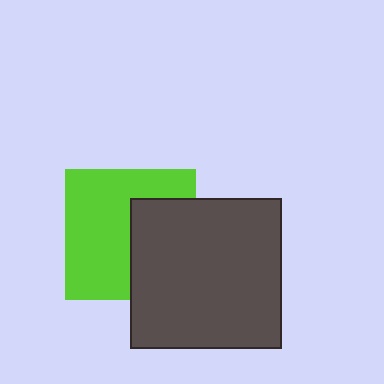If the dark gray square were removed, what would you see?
You would see the complete lime square.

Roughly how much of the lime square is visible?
About half of it is visible (roughly 60%).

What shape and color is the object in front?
The object in front is a dark gray square.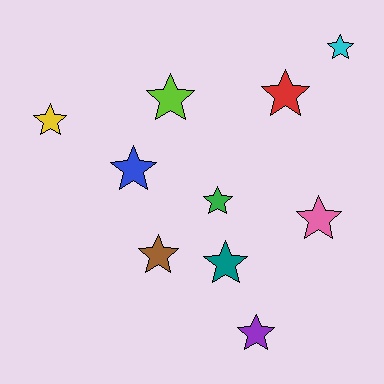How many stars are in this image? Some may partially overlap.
There are 10 stars.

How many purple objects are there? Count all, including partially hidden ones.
There is 1 purple object.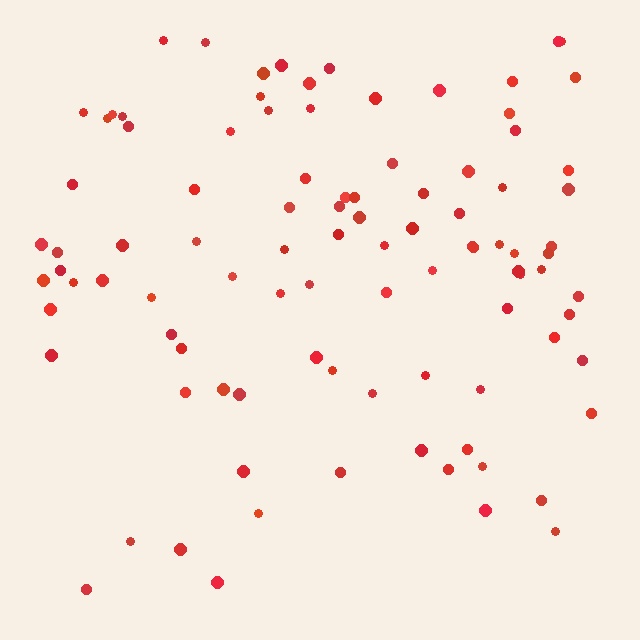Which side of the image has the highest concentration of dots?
The top.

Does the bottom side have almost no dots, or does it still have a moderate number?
Still a moderate number, just noticeably fewer than the top.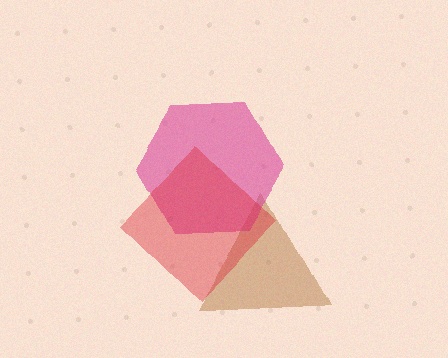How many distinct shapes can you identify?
There are 3 distinct shapes: a brown triangle, a magenta hexagon, a red diamond.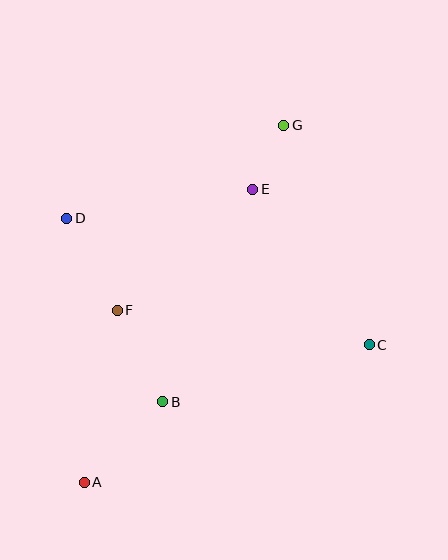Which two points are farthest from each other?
Points A and G are farthest from each other.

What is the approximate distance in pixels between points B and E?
The distance between B and E is approximately 231 pixels.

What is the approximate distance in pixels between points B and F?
The distance between B and F is approximately 102 pixels.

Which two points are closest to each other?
Points E and G are closest to each other.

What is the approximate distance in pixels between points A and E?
The distance between A and E is approximately 338 pixels.